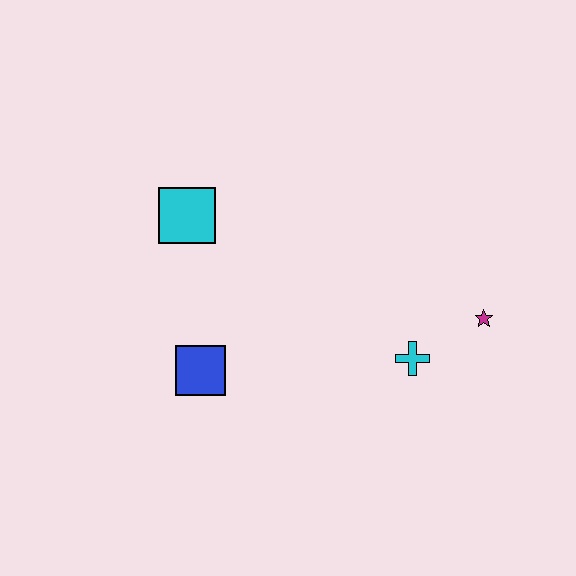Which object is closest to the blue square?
The cyan square is closest to the blue square.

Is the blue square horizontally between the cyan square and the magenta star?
Yes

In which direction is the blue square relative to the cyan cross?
The blue square is to the left of the cyan cross.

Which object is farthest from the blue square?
The magenta star is farthest from the blue square.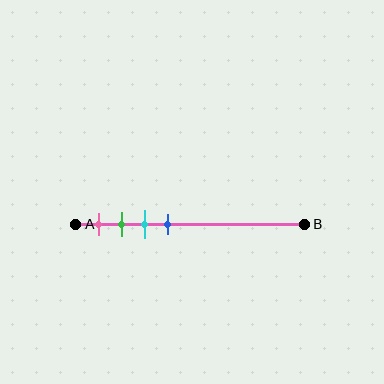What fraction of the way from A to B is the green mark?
The green mark is approximately 20% (0.2) of the way from A to B.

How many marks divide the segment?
There are 4 marks dividing the segment.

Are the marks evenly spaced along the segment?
Yes, the marks are approximately evenly spaced.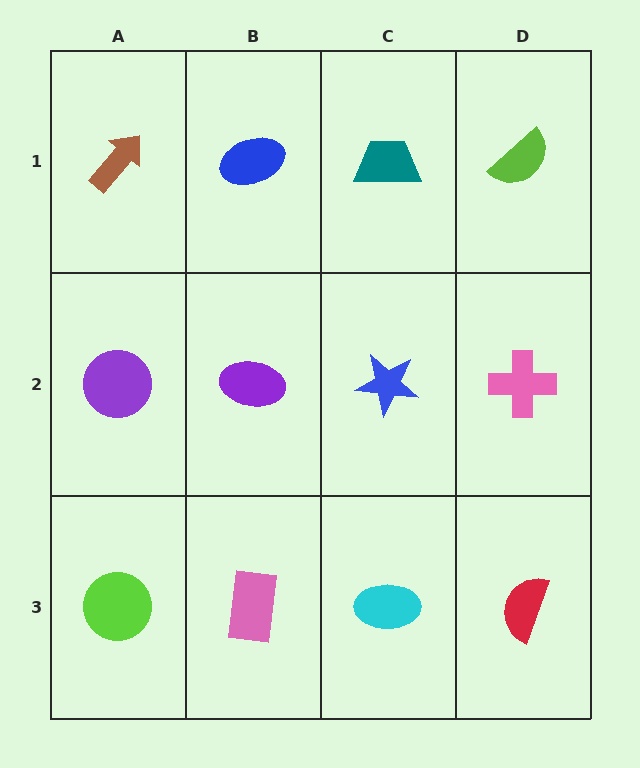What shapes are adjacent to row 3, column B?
A purple ellipse (row 2, column B), a lime circle (row 3, column A), a cyan ellipse (row 3, column C).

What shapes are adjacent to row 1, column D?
A pink cross (row 2, column D), a teal trapezoid (row 1, column C).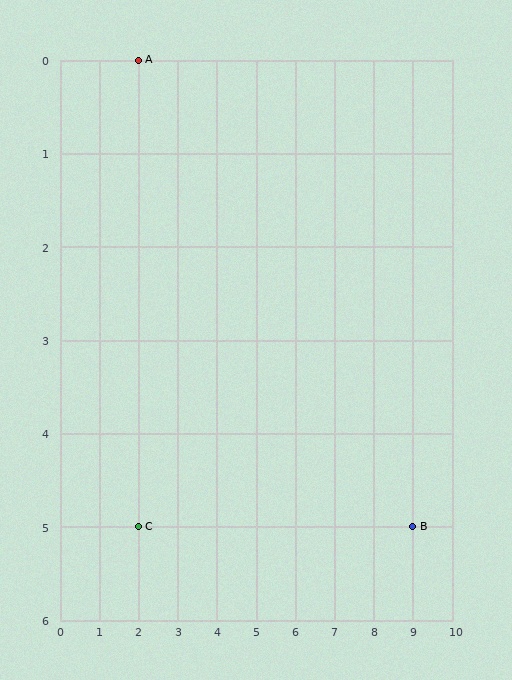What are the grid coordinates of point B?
Point B is at grid coordinates (9, 5).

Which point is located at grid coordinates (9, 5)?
Point B is at (9, 5).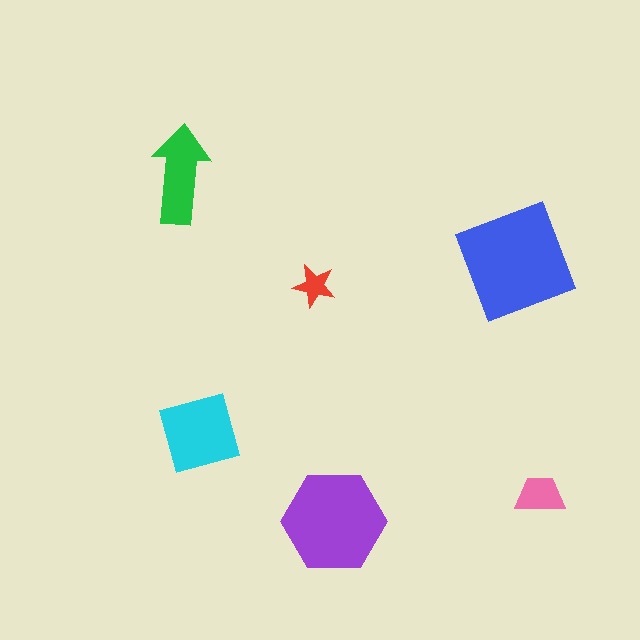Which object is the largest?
The blue square.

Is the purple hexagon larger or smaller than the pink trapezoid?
Larger.